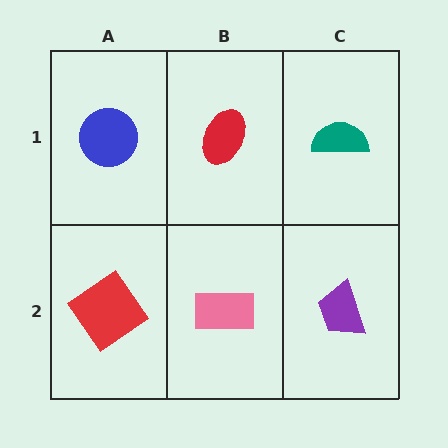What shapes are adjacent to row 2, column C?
A teal semicircle (row 1, column C), a pink rectangle (row 2, column B).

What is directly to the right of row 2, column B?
A purple trapezoid.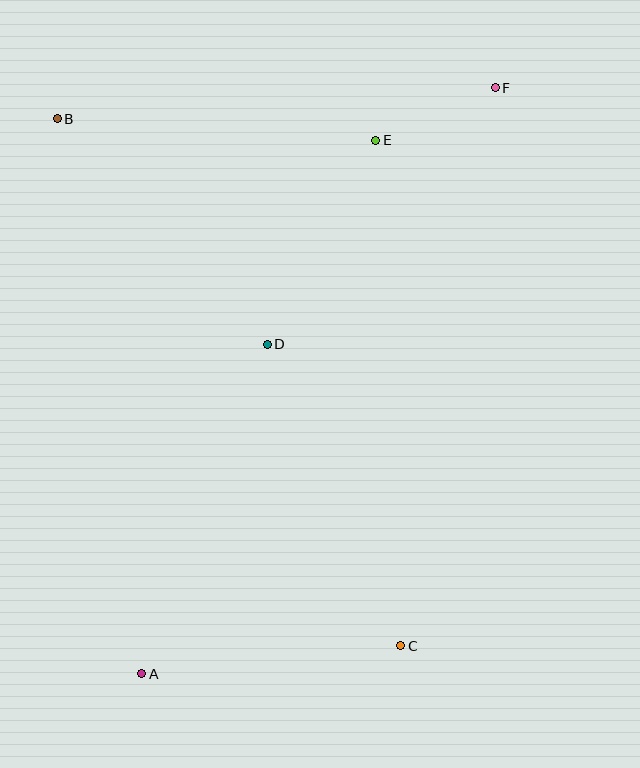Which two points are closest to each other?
Points E and F are closest to each other.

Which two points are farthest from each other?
Points A and F are farthest from each other.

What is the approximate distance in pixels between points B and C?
The distance between B and C is approximately 629 pixels.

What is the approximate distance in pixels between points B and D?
The distance between B and D is approximately 308 pixels.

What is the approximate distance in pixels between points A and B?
The distance between A and B is approximately 561 pixels.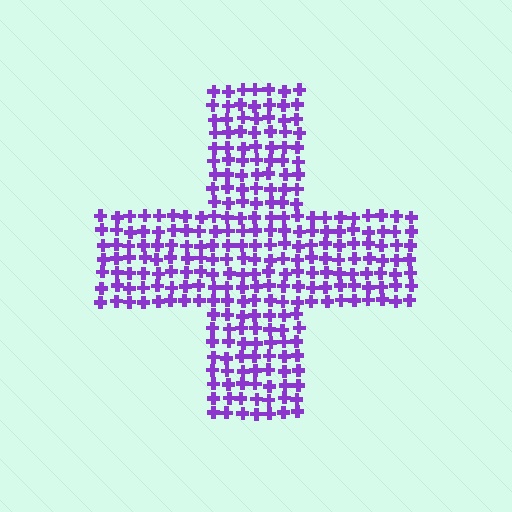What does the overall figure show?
The overall figure shows a cross.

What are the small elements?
The small elements are crosses.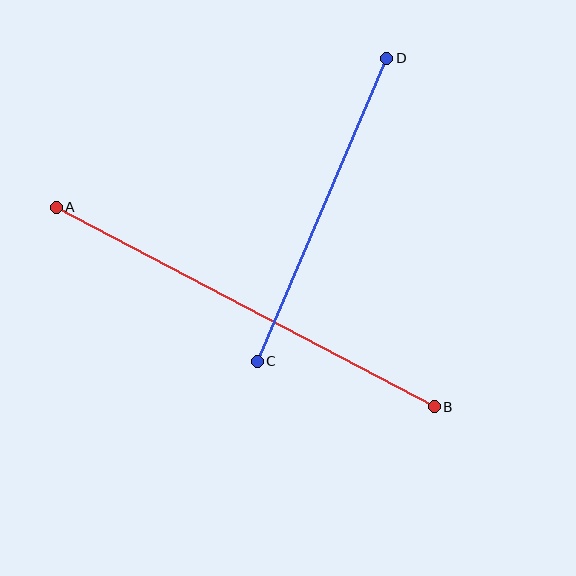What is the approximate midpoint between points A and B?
The midpoint is at approximately (245, 307) pixels.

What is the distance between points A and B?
The distance is approximately 427 pixels.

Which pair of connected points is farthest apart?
Points A and B are farthest apart.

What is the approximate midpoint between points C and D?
The midpoint is at approximately (322, 210) pixels.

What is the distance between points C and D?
The distance is approximately 329 pixels.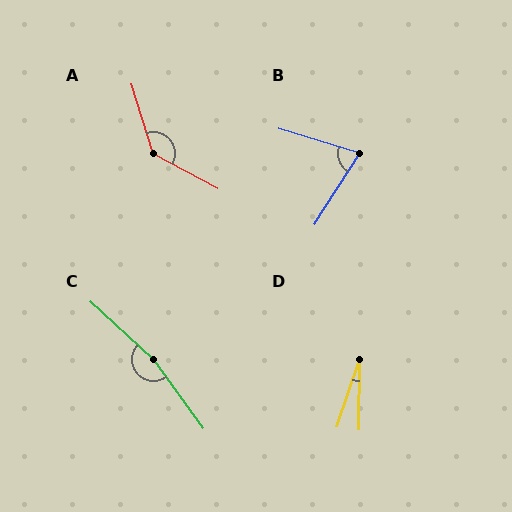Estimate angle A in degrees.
Approximately 136 degrees.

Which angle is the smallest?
D, at approximately 18 degrees.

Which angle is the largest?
C, at approximately 169 degrees.